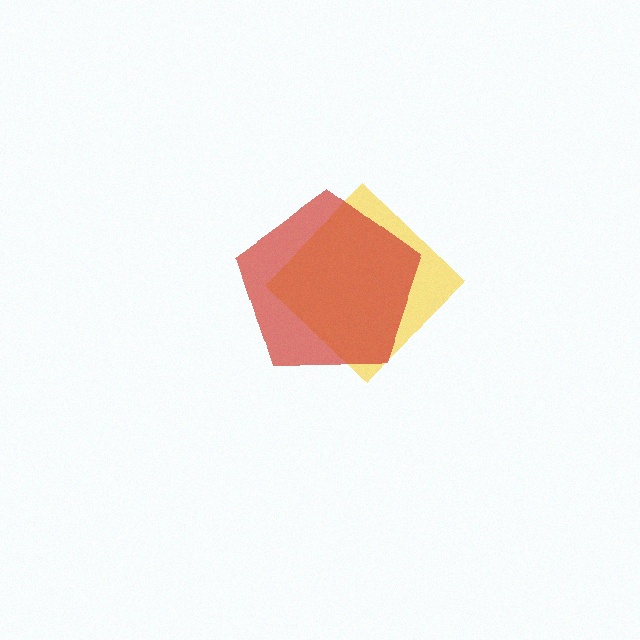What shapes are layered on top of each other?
The layered shapes are: a yellow diamond, a red pentagon.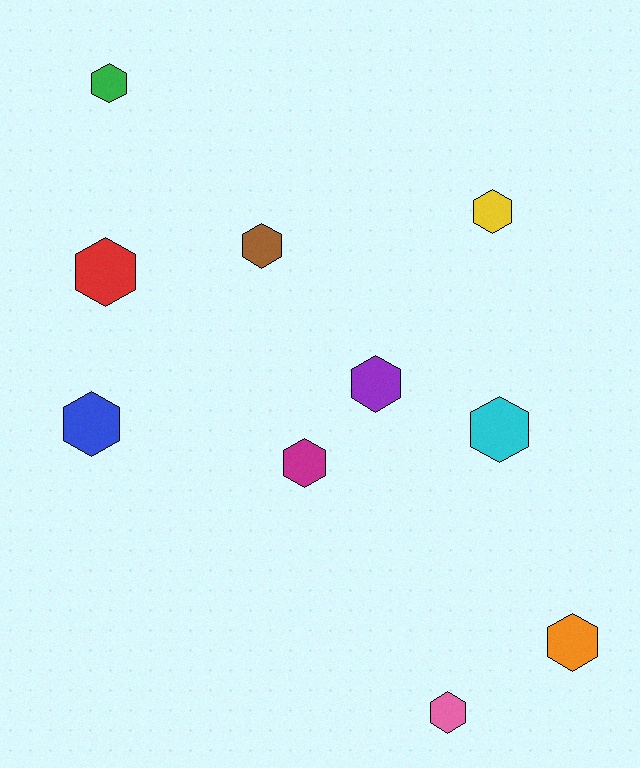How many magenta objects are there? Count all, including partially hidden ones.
There is 1 magenta object.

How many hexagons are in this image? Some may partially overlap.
There are 10 hexagons.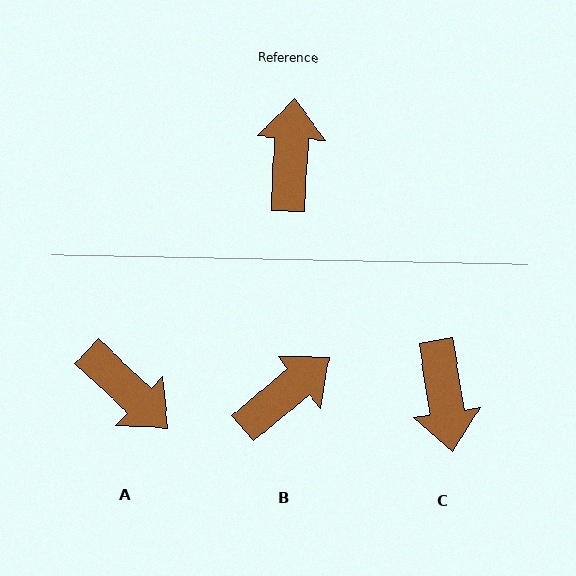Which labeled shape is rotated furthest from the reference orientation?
C, about 168 degrees away.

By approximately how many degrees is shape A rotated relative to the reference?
Approximately 130 degrees clockwise.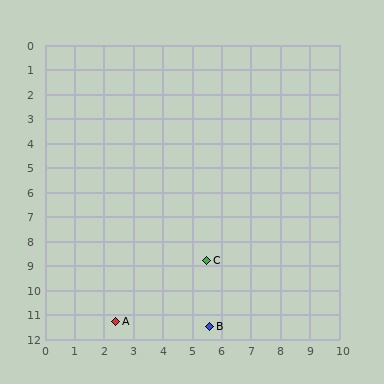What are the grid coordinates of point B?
Point B is at approximately (5.6, 11.5).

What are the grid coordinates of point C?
Point C is at approximately (5.5, 8.8).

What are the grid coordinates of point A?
Point A is at approximately (2.4, 11.3).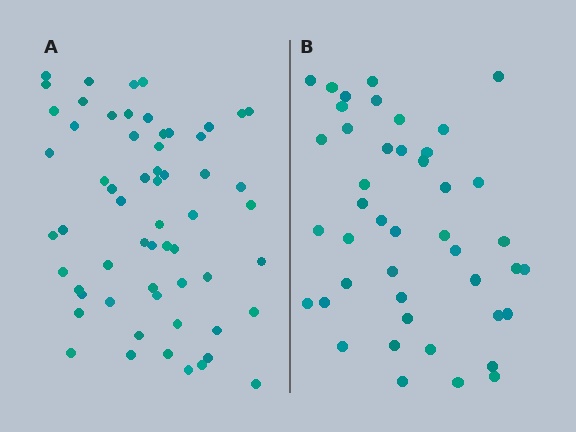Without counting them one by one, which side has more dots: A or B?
Region A (the left region) has more dots.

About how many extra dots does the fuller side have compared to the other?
Region A has approximately 15 more dots than region B.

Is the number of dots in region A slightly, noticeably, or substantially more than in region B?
Region A has noticeably more, but not dramatically so. The ratio is roughly 1.4 to 1.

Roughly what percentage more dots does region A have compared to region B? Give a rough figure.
About 35% more.